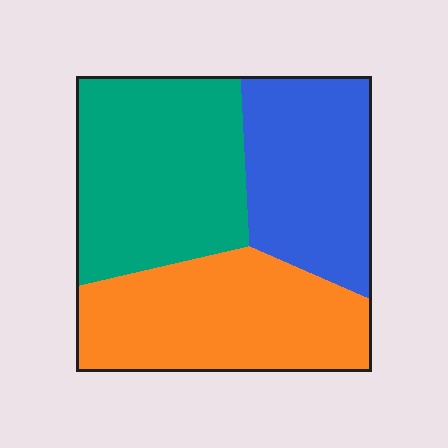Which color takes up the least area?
Blue, at roughly 30%.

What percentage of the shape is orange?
Orange takes up between a third and a half of the shape.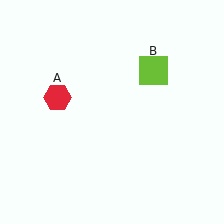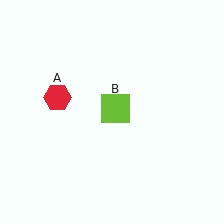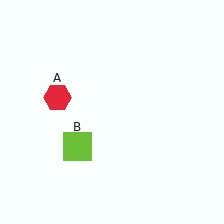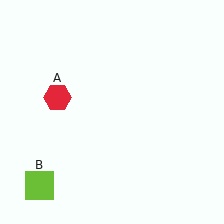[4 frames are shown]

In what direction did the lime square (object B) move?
The lime square (object B) moved down and to the left.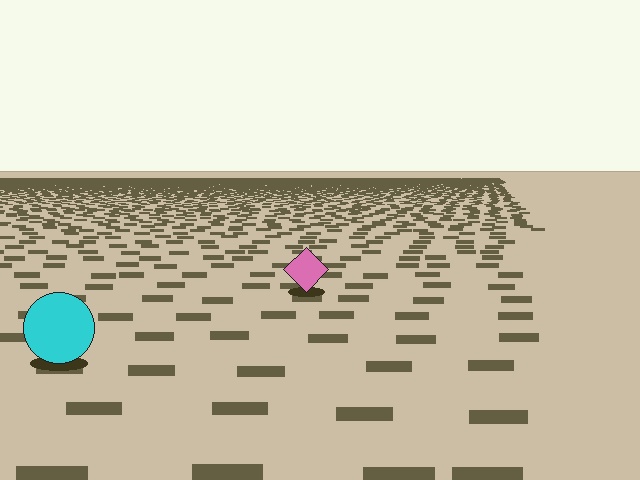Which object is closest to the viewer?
The cyan circle is closest. The texture marks near it are larger and more spread out.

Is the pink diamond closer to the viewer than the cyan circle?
No. The cyan circle is closer — you can tell from the texture gradient: the ground texture is coarser near it.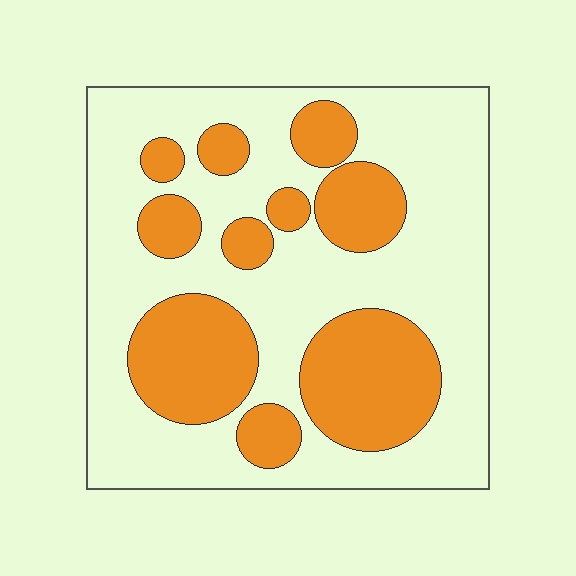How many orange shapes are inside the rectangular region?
10.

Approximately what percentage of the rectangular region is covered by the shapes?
Approximately 35%.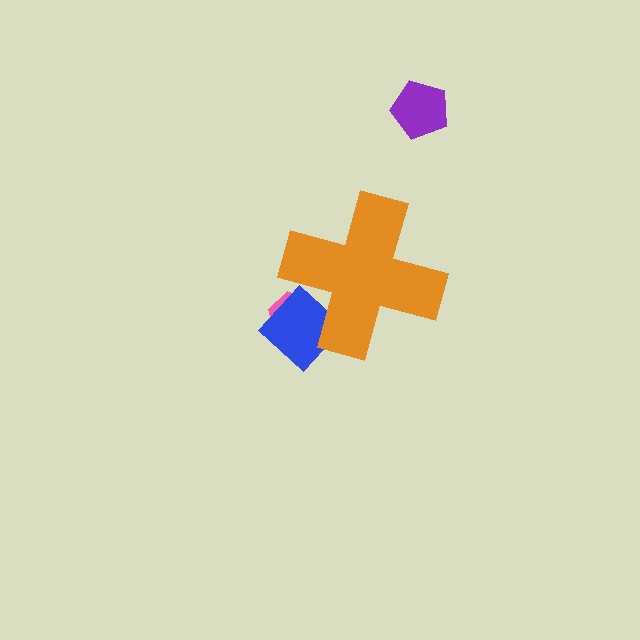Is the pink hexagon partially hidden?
Yes, the pink hexagon is partially hidden behind the orange cross.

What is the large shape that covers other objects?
An orange cross.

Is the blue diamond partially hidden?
Yes, the blue diamond is partially hidden behind the orange cross.